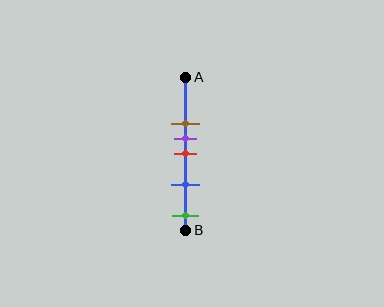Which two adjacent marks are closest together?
The purple and red marks are the closest adjacent pair.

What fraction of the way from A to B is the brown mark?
The brown mark is approximately 30% (0.3) of the way from A to B.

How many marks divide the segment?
There are 5 marks dividing the segment.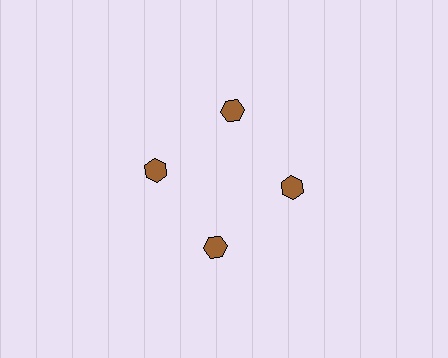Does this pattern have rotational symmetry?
Yes, this pattern has 4-fold rotational symmetry. It looks the same after rotating 90 degrees around the center.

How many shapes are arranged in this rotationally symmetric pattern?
There are 4 shapes, arranged in 4 groups of 1.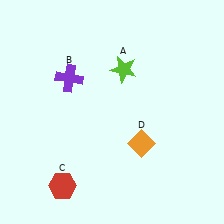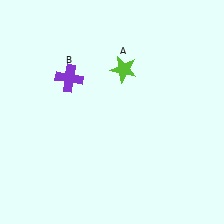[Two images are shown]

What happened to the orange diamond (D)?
The orange diamond (D) was removed in Image 2. It was in the bottom-right area of Image 1.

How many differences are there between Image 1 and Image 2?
There are 2 differences between the two images.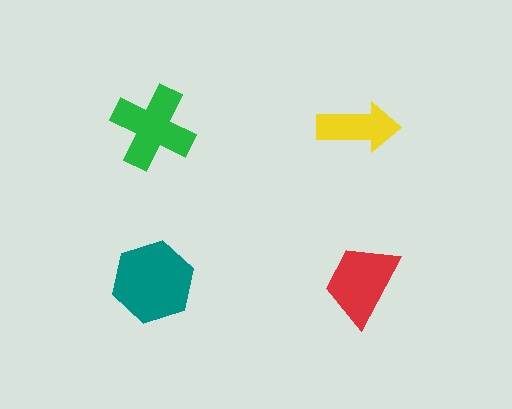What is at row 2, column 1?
A teal hexagon.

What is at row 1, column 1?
A green cross.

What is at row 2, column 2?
A red trapezoid.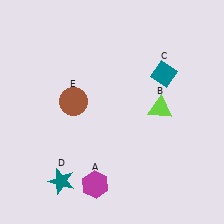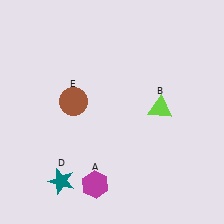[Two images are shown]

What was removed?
The teal diamond (C) was removed in Image 2.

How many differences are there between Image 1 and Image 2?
There is 1 difference between the two images.